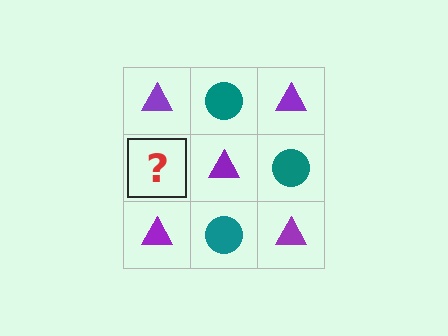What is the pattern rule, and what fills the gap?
The rule is that it alternates purple triangle and teal circle in a checkerboard pattern. The gap should be filled with a teal circle.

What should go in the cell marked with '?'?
The missing cell should contain a teal circle.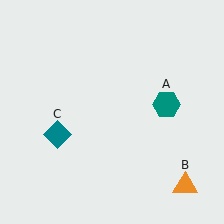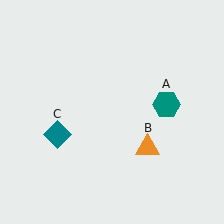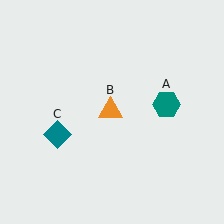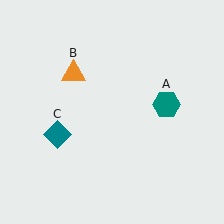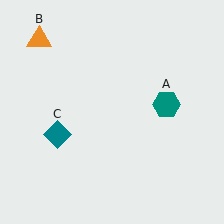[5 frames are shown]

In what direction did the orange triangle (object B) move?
The orange triangle (object B) moved up and to the left.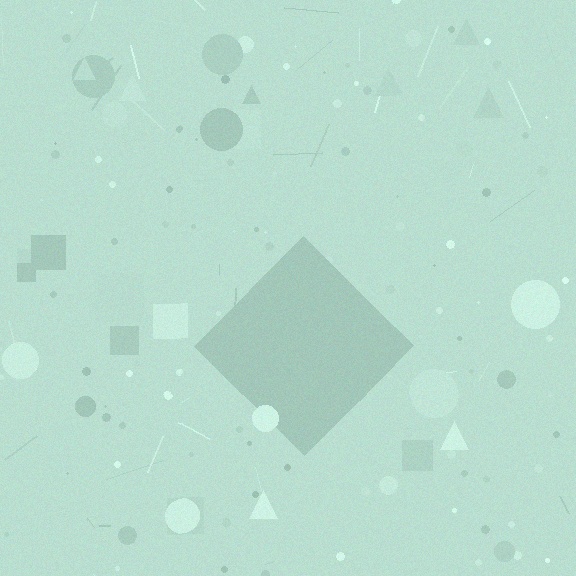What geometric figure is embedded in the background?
A diamond is embedded in the background.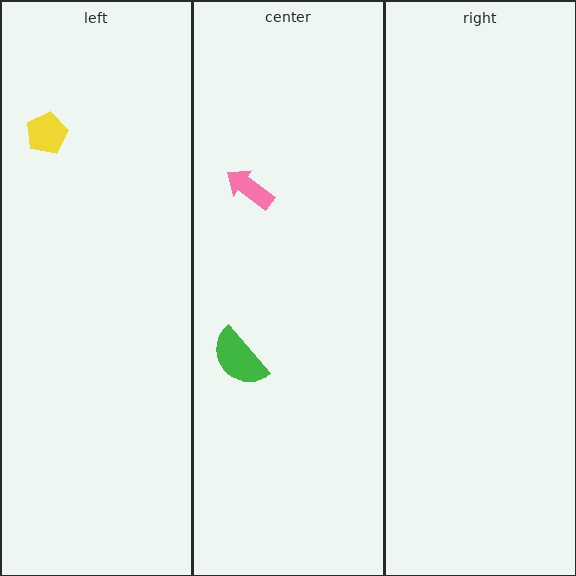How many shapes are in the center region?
2.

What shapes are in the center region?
The green semicircle, the pink arrow.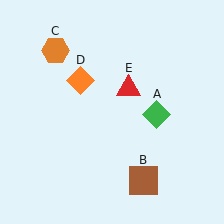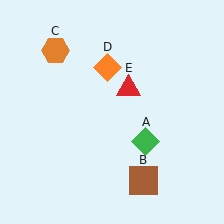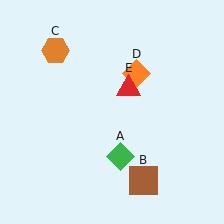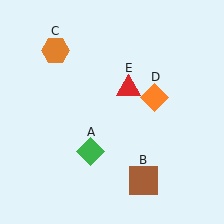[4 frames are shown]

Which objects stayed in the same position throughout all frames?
Brown square (object B) and orange hexagon (object C) and red triangle (object E) remained stationary.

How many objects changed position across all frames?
2 objects changed position: green diamond (object A), orange diamond (object D).